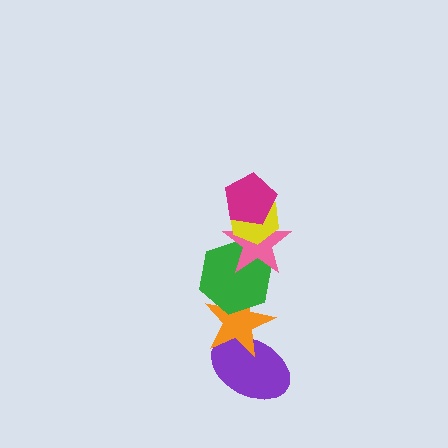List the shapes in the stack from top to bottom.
From top to bottom: the magenta pentagon, the yellow hexagon, the pink star, the green hexagon, the orange star, the purple ellipse.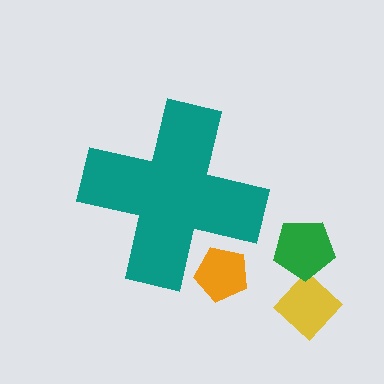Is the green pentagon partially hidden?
No, the green pentagon is fully visible.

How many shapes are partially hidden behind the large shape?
1 shape is partially hidden.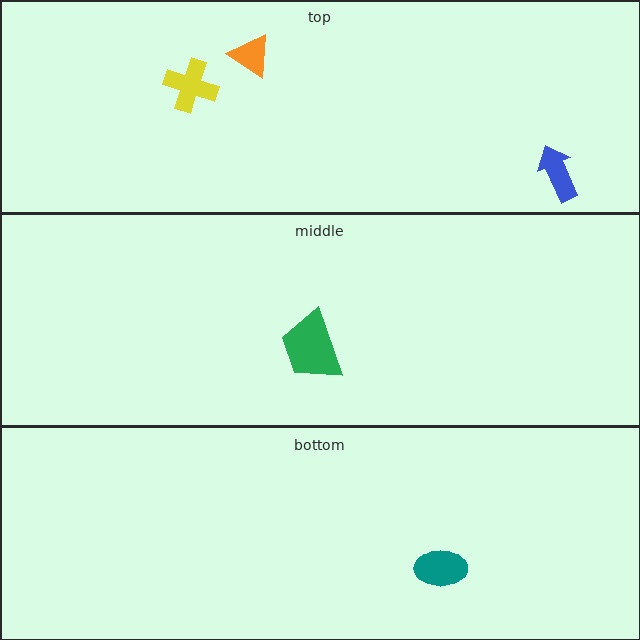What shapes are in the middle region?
The green trapezoid.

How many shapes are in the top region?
3.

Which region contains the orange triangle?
The top region.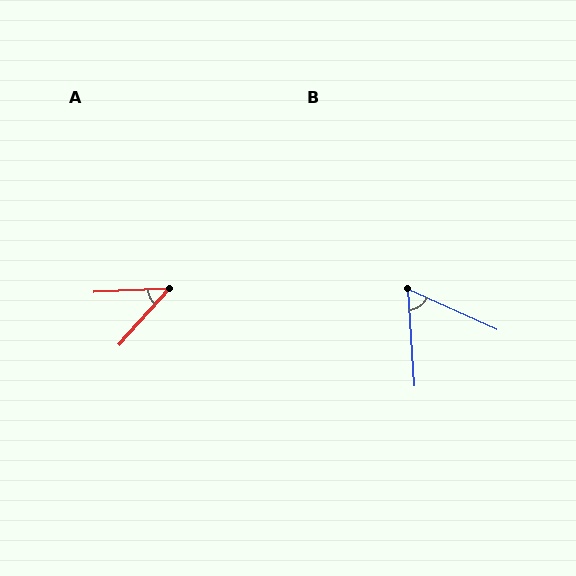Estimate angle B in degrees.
Approximately 62 degrees.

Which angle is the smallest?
A, at approximately 46 degrees.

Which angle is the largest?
B, at approximately 62 degrees.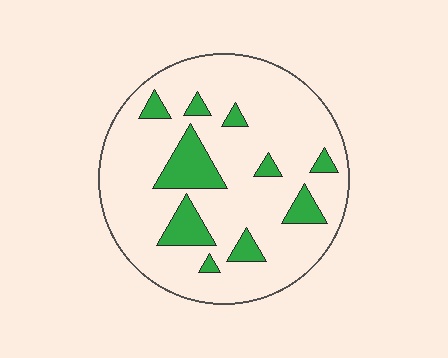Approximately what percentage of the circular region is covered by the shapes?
Approximately 15%.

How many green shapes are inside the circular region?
10.